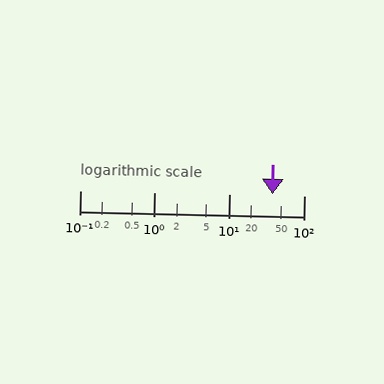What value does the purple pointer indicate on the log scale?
The pointer indicates approximately 38.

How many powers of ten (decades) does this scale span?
The scale spans 3 decades, from 0.1 to 100.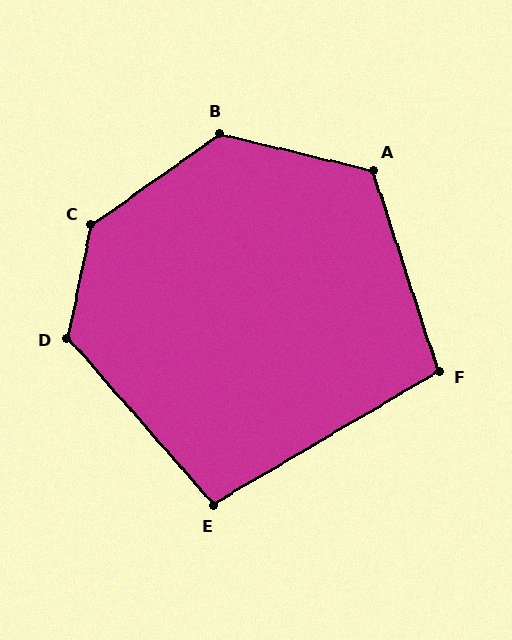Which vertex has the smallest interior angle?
E, at approximately 101 degrees.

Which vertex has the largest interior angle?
C, at approximately 138 degrees.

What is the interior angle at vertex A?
Approximately 122 degrees (obtuse).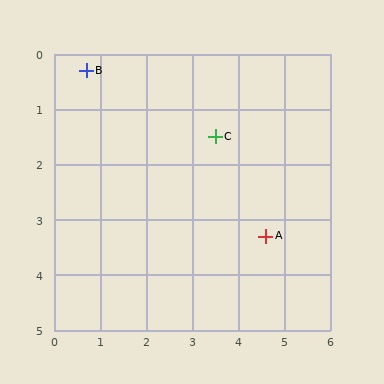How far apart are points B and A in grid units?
Points B and A are about 4.9 grid units apart.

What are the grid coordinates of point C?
Point C is at approximately (3.5, 1.5).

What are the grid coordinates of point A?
Point A is at approximately (4.6, 3.3).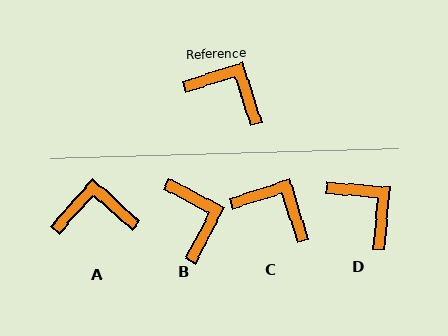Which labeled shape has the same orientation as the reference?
C.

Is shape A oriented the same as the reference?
No, it is off by about 30 degrees.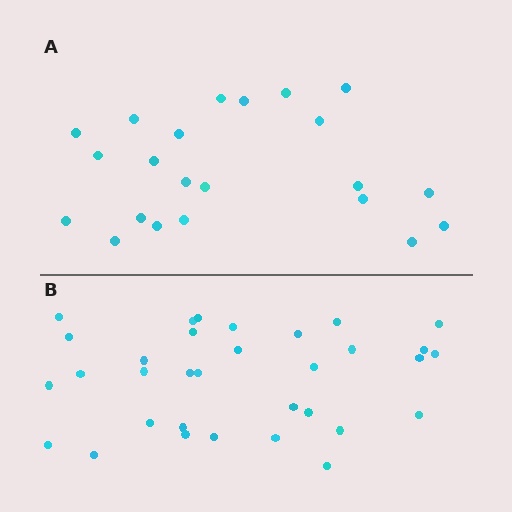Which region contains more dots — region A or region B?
Region B (the bottom region) has more dots.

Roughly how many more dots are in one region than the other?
Region B has roughly 12 or so more dots than region A.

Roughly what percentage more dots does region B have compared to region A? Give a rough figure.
About 50% more.